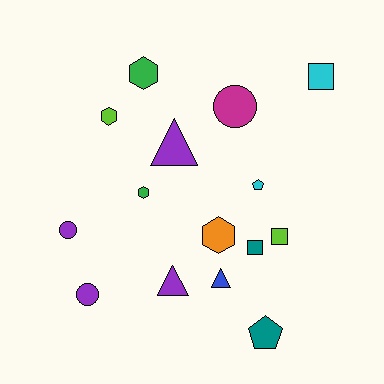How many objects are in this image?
There are 15 objects.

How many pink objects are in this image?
There are no pink objects.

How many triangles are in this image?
There are 3 triangles.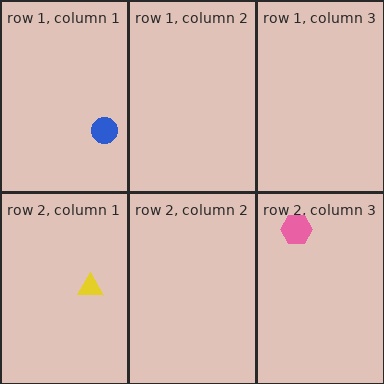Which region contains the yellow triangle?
The row 2, column 1 region.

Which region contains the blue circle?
The row 1, column 1 region.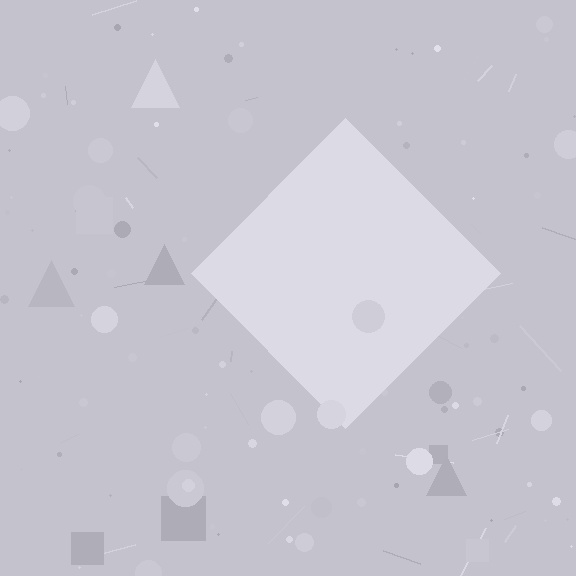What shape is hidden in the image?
A diamond is hidden in the image.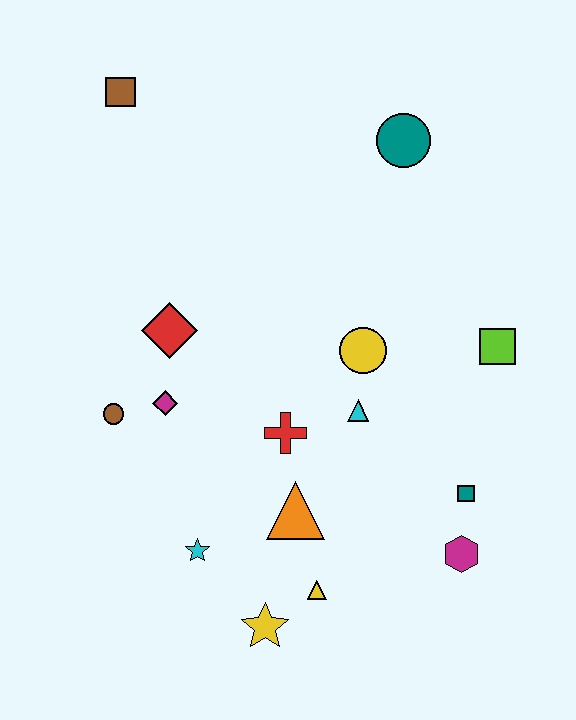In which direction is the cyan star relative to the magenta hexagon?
The cyan star is to the left of the magenta hexagon.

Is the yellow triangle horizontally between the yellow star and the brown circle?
No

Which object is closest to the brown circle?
The magenta diamond is closest to the brown circle.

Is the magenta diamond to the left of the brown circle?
No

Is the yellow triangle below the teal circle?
Yes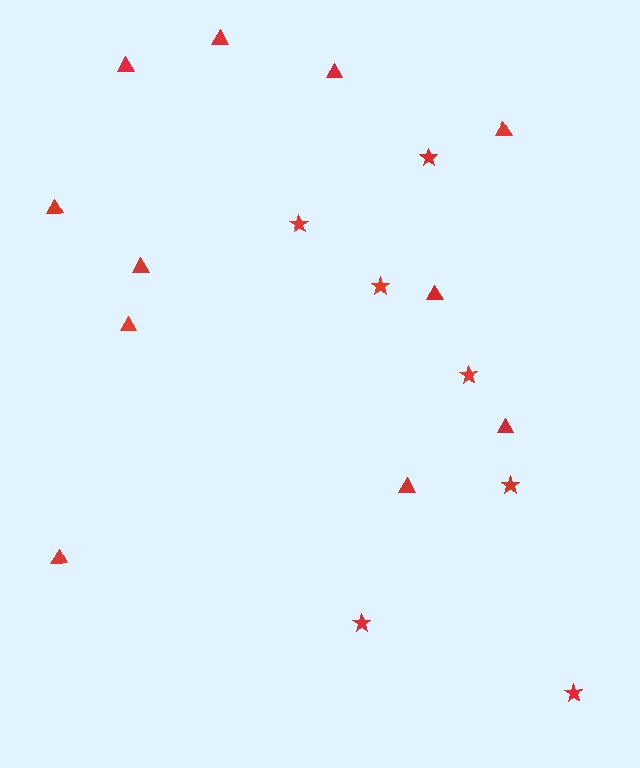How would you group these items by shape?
There are 2 groups: one group of triangles (11) and one group of stars (7).